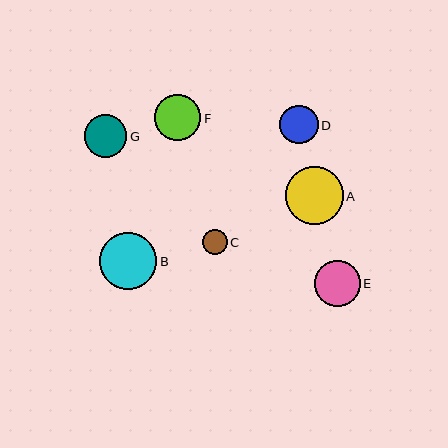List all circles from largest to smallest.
From largest to smallest: A, B, F, E, G, D, C.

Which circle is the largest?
Circle A is the largest with a size of approximately 58 pixels.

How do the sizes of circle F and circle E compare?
Circle F and circle E are approximately the same size.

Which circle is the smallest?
Circle C is the smallest with a size of approximately 24 pixels.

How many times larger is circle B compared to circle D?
Circle B is approximately 1.5 times the size of circle D.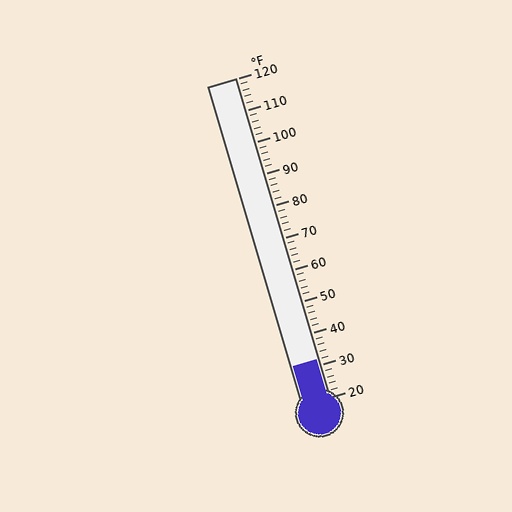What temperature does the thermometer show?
The thermometer shows approximately 32°F.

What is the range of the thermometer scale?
The thermometer scale ranges from 20°F to 120°F.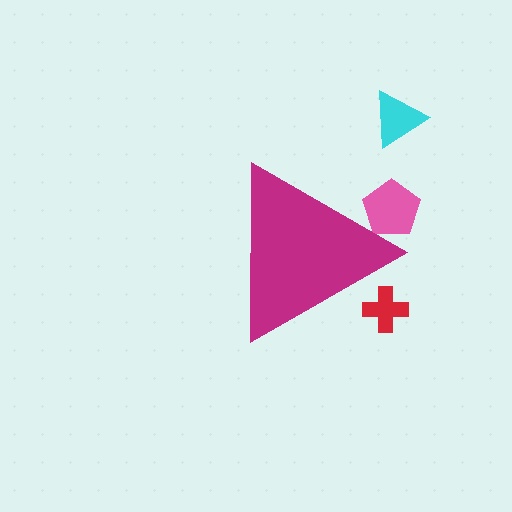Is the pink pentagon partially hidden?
Yes, the pink pentagon is partially hidden behind the magenta triangle.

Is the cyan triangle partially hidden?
No, the cyan triangle is fully visible.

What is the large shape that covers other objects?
A magenta triangle.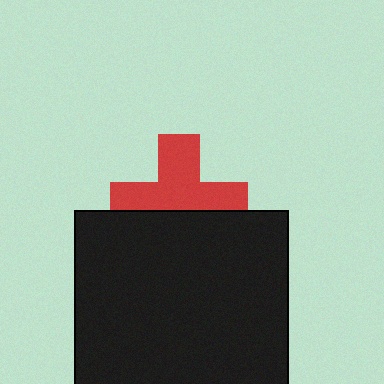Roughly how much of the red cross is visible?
About half of it is visible (roughly 60%).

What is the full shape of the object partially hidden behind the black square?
The partially hidden object is a red cross.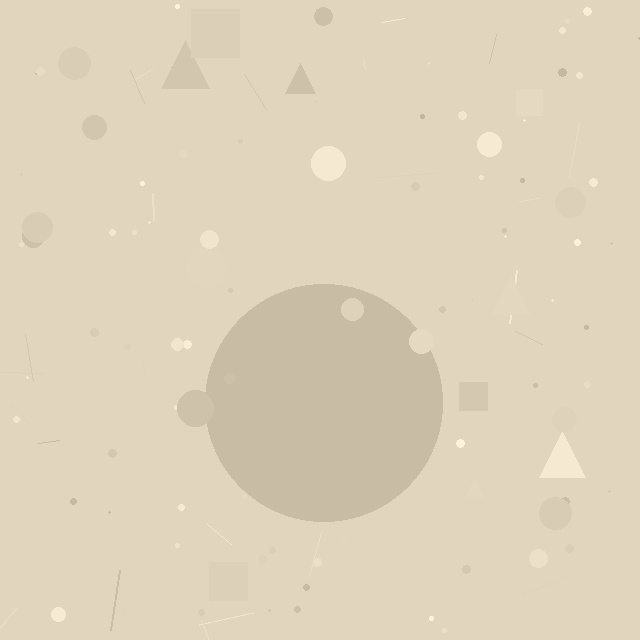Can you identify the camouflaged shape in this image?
The camouflaged shape is a circle.